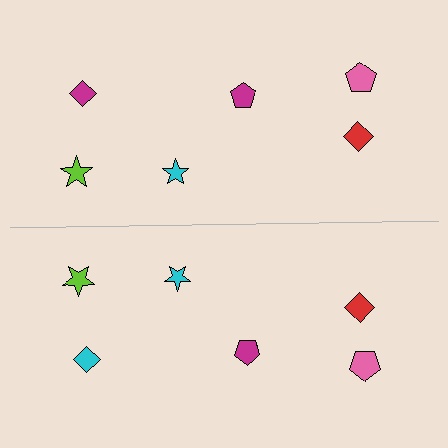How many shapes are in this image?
There are 12 shapes in this image.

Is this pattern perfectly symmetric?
No, the pattern is not perfectly symmetric. The cyan diamond on the bottom side breaks the symmetry — its mirror counterpart is magenta.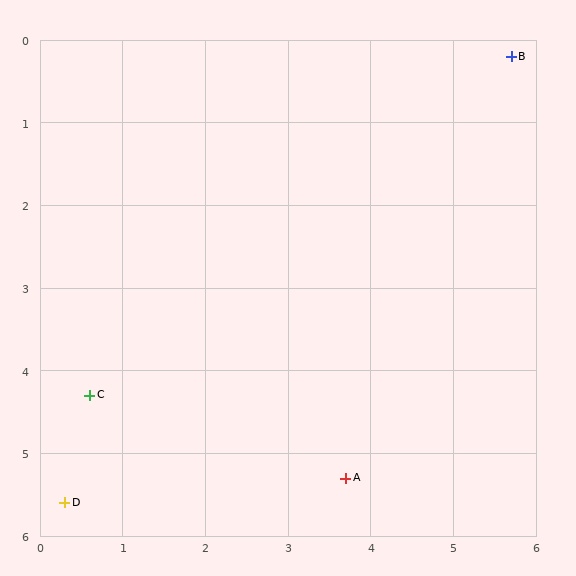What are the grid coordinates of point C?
Point C is at approximately (0.6, 4.3).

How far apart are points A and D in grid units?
Points A and D are about 3.4 grid units apart.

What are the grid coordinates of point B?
Point B is at approximately (5.7, 0.2).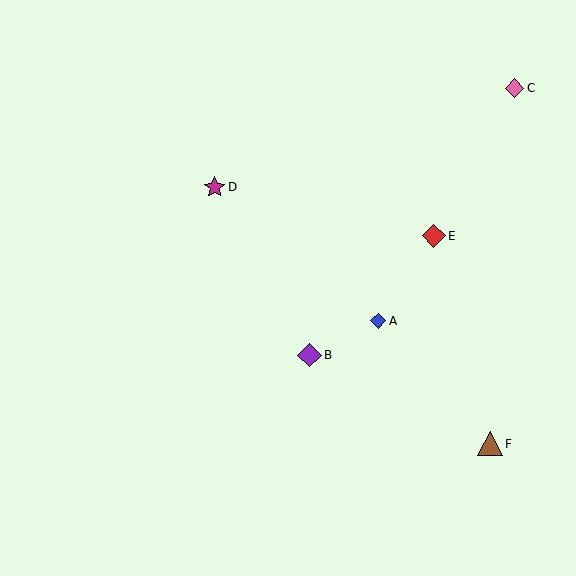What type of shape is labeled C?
Shape C is a pink diamond.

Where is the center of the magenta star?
The center of the magenta star is at (215, 187).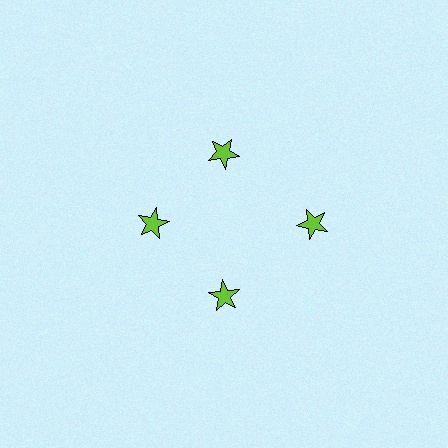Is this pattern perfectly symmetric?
No. The 4 lime stars are arranged in a ring, but one element near the 3 o'clock position is pushed outward from the center, breaking the 4-fold rotational symmetry.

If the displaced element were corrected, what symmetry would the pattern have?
It would have 4-fold rotational symmetry — the pattern would map onto itself every 90 degrees.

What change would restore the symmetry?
The symmetry would be restored by moving it inward, back onto the ring so that all 4 stars sit at equal angles and equal distance from the center.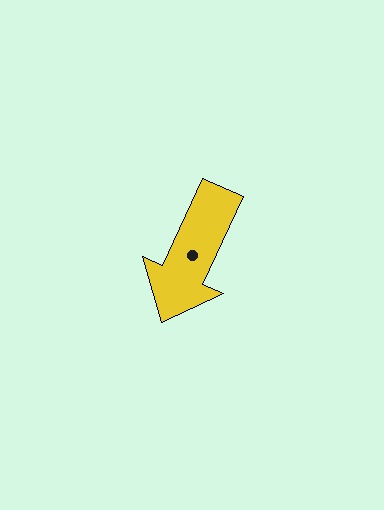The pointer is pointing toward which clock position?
Roughly 7 o'clock.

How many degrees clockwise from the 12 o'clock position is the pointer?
Approximately 205 degrees.